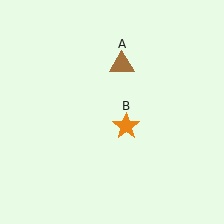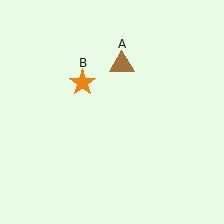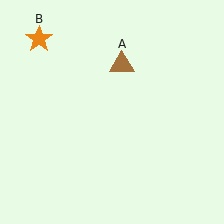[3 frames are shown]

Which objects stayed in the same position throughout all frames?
Brown triangle (object A) remained stationary.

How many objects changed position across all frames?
1 object changed position: orange star (object B).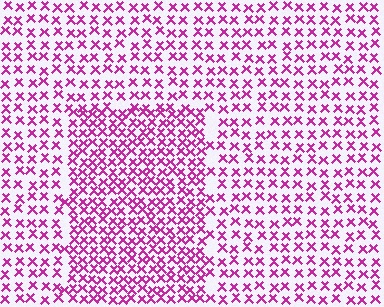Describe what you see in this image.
The image contains small magenta elements arranged at two different densities. A rectangle-shaped region is visible where the elements are more densely packed than the surrounding area.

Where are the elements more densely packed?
The elements are more densely packed inside the rectangle boundary.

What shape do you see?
I see a rectangle.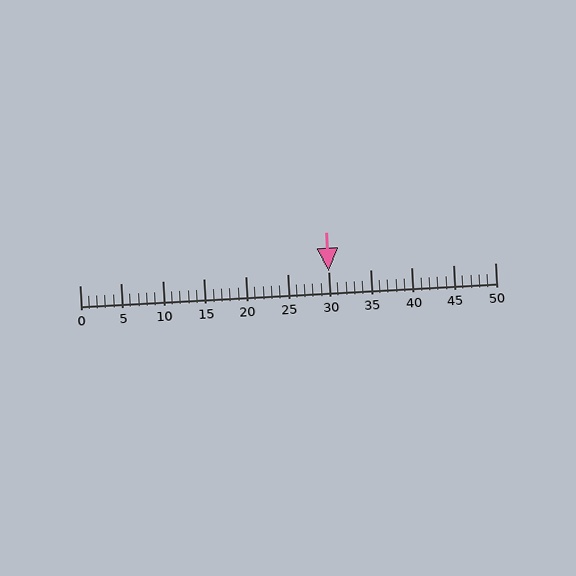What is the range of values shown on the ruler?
The ruler shows values from 0 to 50.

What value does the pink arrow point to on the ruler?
The pink arrow points to approximately 30.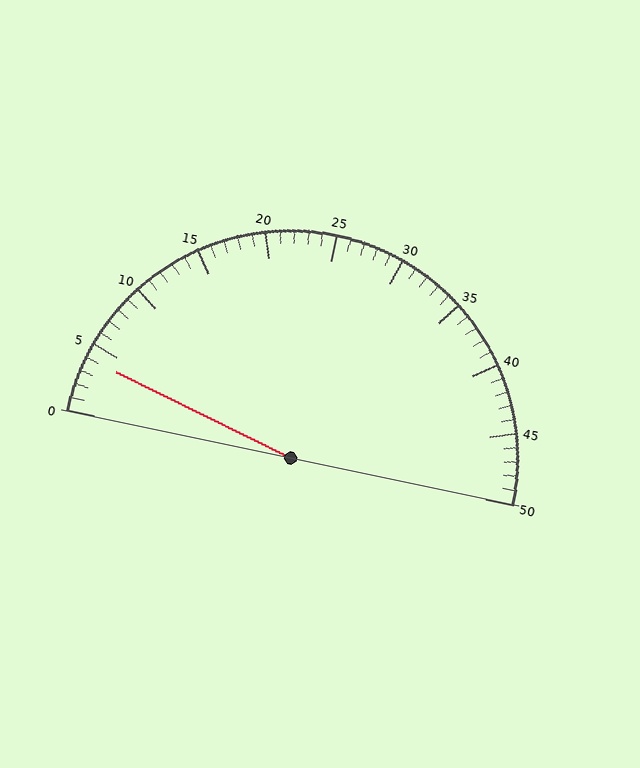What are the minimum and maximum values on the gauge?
The gauge ranges from 0 to 50.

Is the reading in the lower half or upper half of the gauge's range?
The reading is in the lower half of the range (0 to 50).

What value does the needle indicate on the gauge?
The needle indicates approximately 4.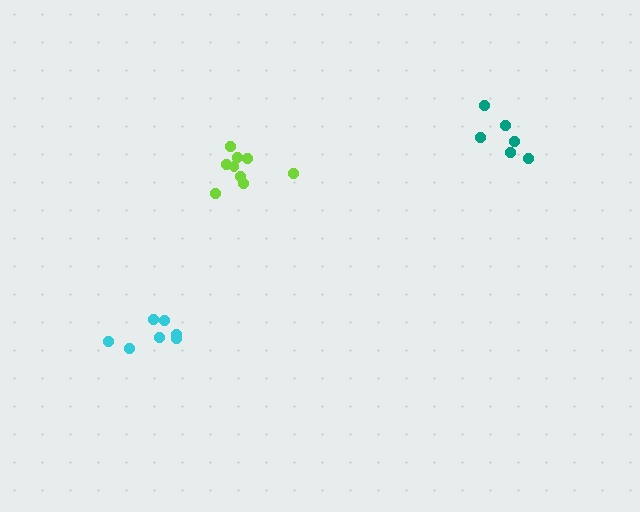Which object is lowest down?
The cyan cluster is bottommost.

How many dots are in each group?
Group 1: 9 dots, Group 2: 6 dots, Group 3: 7 dots (22 total).